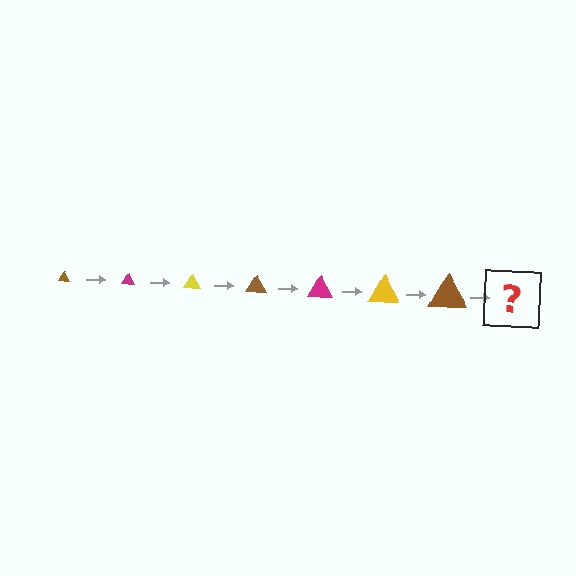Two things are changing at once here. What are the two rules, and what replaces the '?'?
The two rules are that the triangle grows larger each step and the color cycles through brown, magenta, and yellow. The '?' should be a magenta triangle, larger than the previous one.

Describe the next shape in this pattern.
It should be a magenta triangle, larger than the previous one.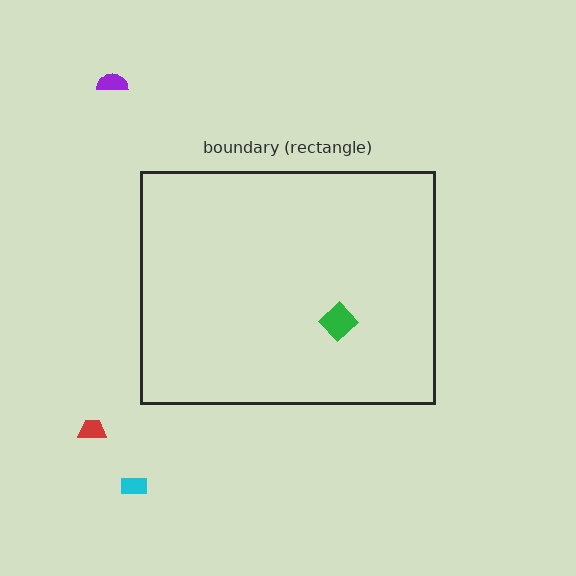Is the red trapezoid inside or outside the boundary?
Outside.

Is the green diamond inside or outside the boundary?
Inside.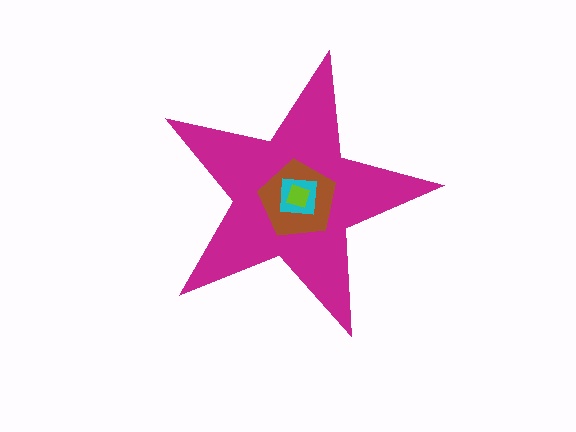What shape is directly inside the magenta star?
The brown pentagon.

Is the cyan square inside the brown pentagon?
Yes.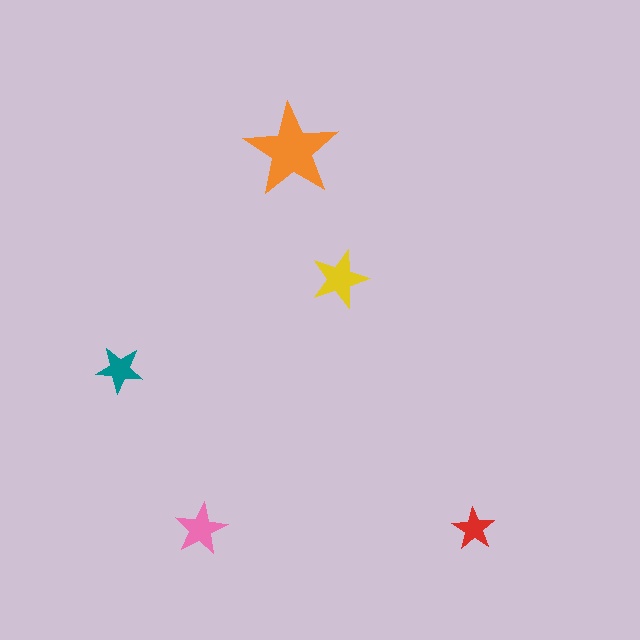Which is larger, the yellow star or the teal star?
The yellow one.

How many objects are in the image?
There are 5 objects in the image.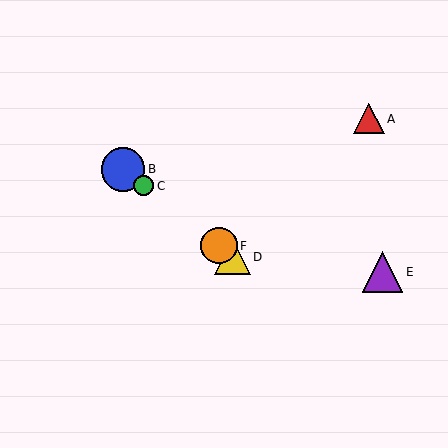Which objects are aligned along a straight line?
Objects B, C, D, F are aligned along a straight line.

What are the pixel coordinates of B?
Object B is at (123, 169).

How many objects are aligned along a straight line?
4 objects (B, C, D, F) are aligned along a straight line.